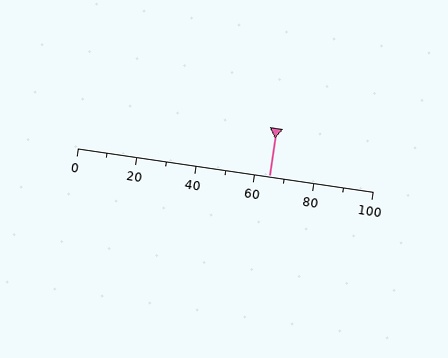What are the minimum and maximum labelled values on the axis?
The axis runs from 0 to 100.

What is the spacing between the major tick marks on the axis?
The major ticks are spaced 20 apart.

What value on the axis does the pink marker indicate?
The marker indicates approximately 65.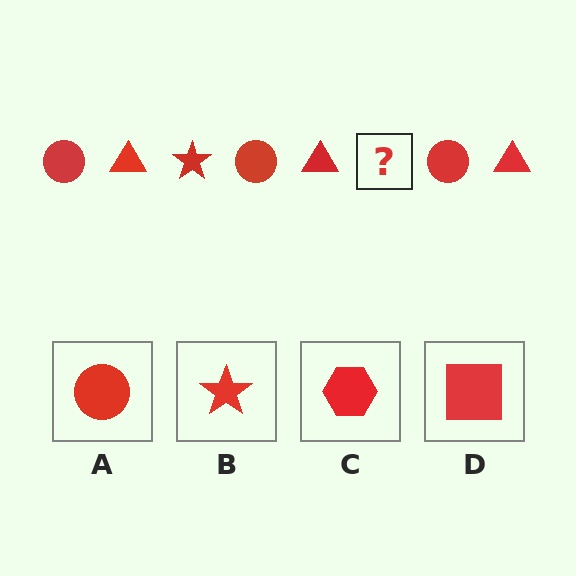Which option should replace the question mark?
Option B.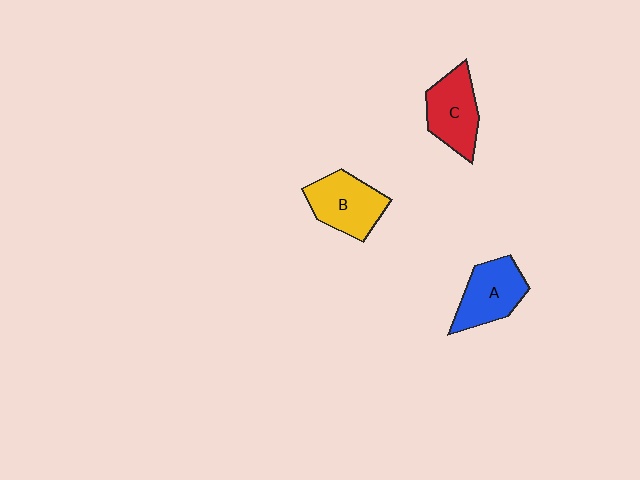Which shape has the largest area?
Shape B (yellow).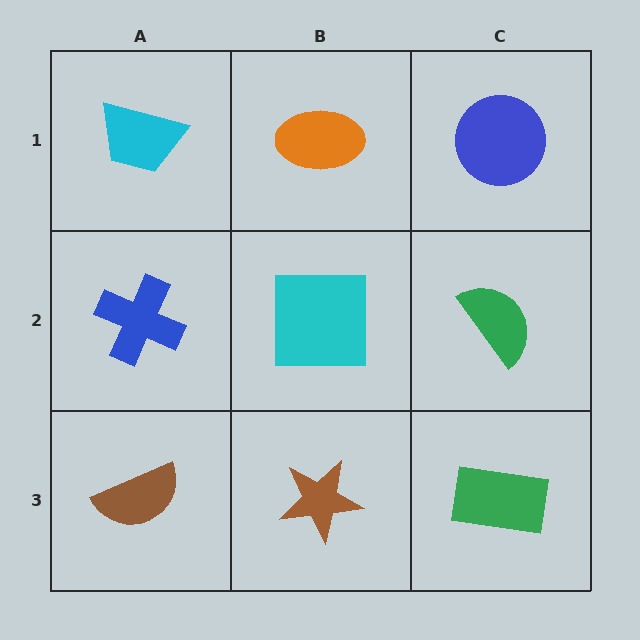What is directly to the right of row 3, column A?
A brown star.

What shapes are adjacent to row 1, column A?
A blue cross (row 2, column A), an orange ellipse (row 1, column B).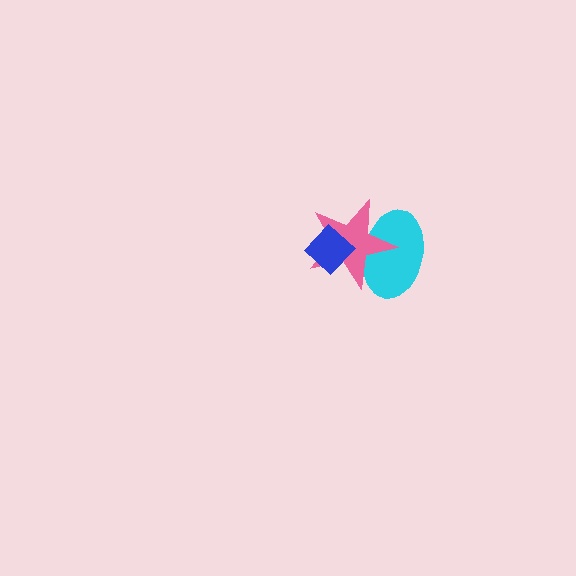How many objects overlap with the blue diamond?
1 object overlaps with the blue diamond.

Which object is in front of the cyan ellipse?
The pink star is in front of the cyan ellipse.